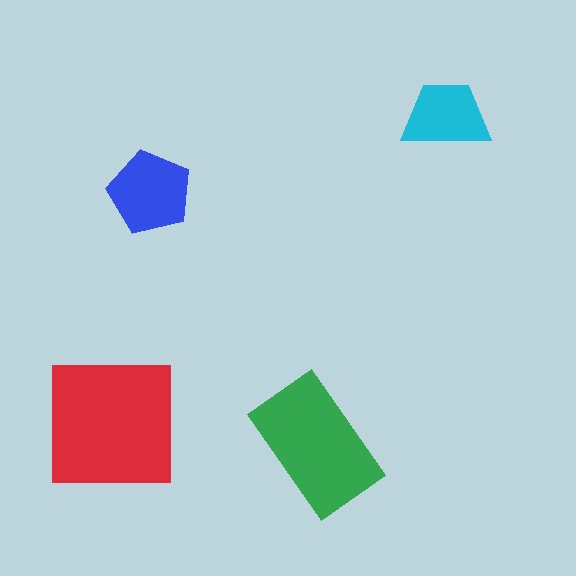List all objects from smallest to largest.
The cyan trapezoid, the blue pentagon, the green rectangle, the red square.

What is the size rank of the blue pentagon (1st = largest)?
3rd.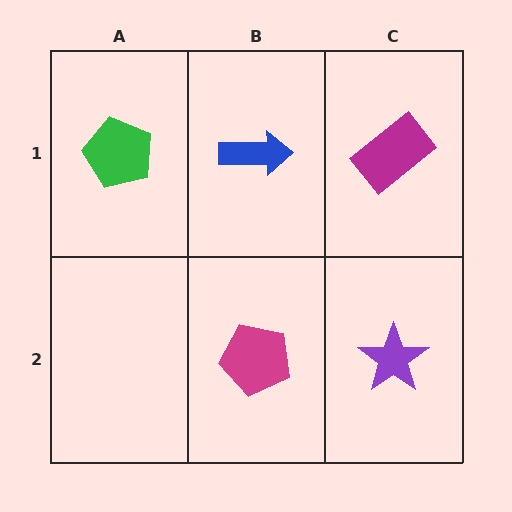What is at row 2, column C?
A purple star.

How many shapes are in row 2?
2 shapes.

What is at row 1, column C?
A magenta rectangle.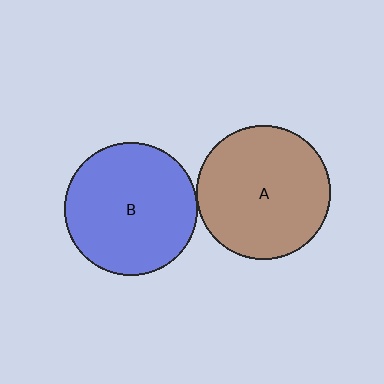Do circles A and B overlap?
Yes.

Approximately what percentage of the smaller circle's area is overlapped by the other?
Approximately 5%.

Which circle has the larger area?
Circle A (brown).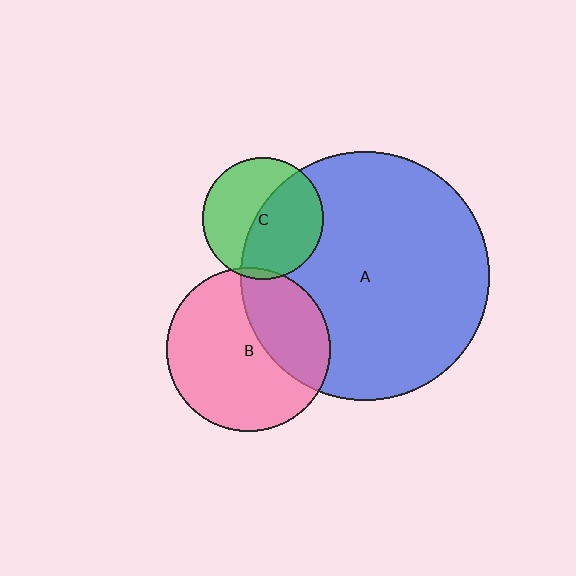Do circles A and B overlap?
Yes.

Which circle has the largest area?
Circle A (blue).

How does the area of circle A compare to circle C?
Approximately 4.2 times.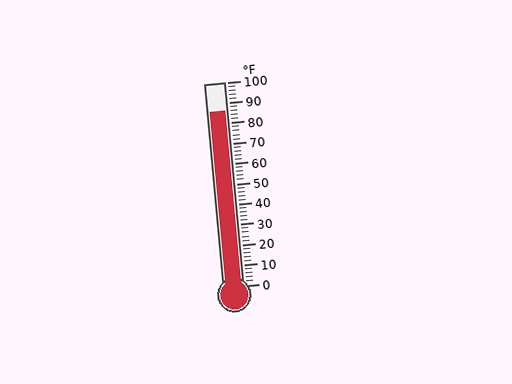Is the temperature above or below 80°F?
The temperature is above 80°F.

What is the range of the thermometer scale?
The thermometer scale ranges from 0°F to 100°F.